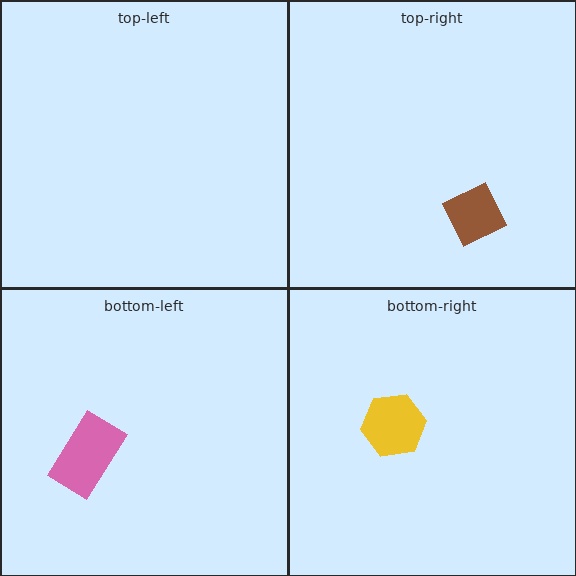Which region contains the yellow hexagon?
The bottom-right region.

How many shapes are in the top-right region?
1.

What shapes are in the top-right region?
The brown diamond.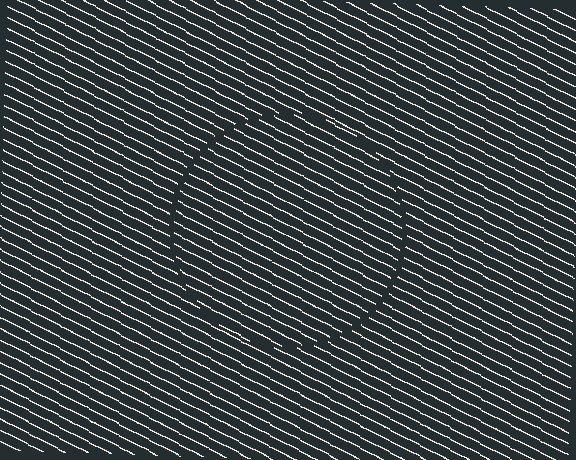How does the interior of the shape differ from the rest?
The interior of the shape contains the same grating, shifted by half a period — the contour is defined by the phase discontinuity where line-ends from the inner and outer gratings abut.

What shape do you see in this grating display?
An illusory circle. The interior of the shape contains the same grating, shifted by half a period — the contour is defined by the phase discontinuity where line-ends from the inner and outer gratings abut.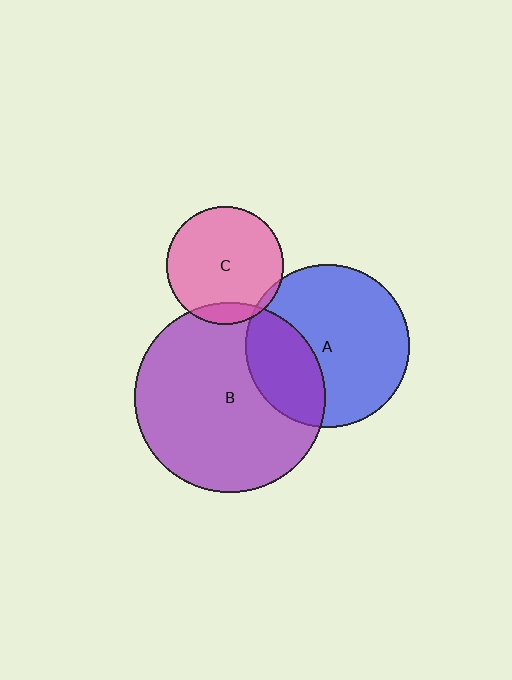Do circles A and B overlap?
Yes.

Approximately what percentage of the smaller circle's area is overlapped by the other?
Approximately 30%.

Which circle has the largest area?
Circle B (purple).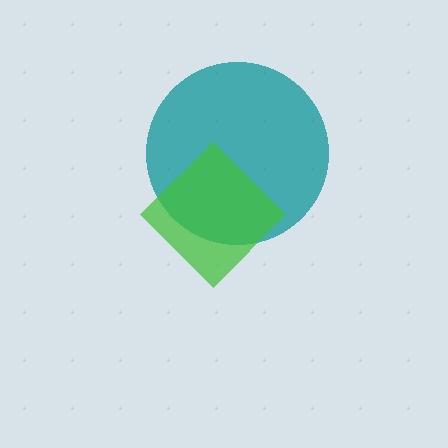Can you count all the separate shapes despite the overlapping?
Yes, there are 2 separate shapes.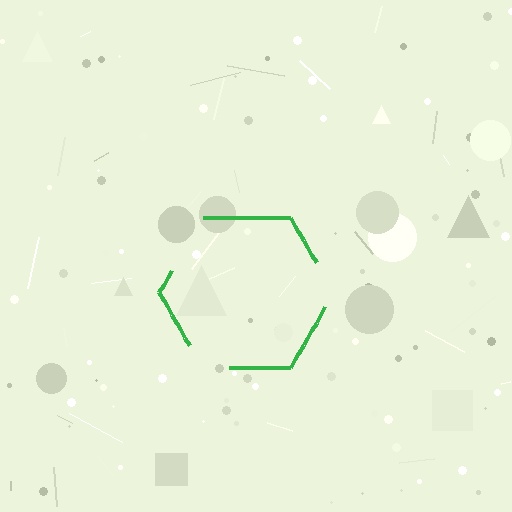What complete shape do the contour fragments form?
The contour fragments form a hexagon.